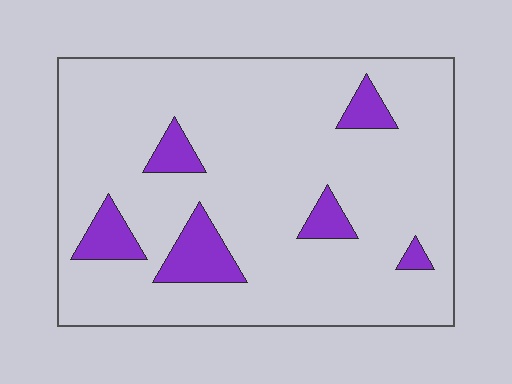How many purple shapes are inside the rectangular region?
6.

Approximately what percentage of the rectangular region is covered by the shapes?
Approximately 10%.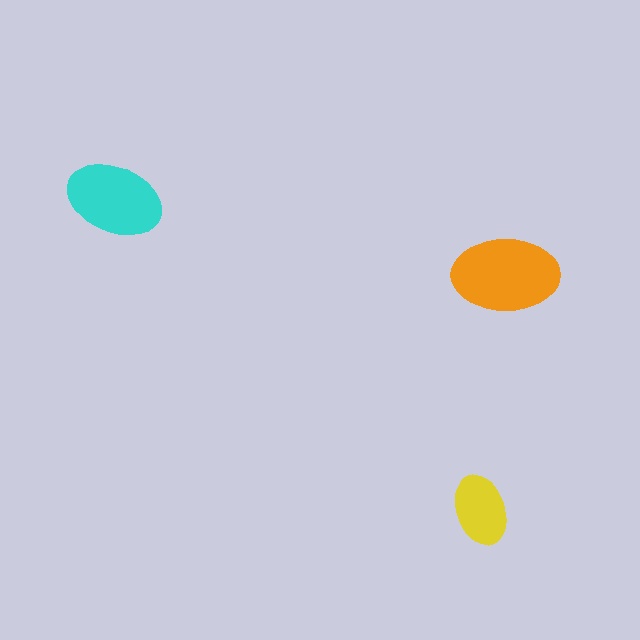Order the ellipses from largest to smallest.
the orange one, the cyan one, the yellow one.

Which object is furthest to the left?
The cyan ellipse is leftmost.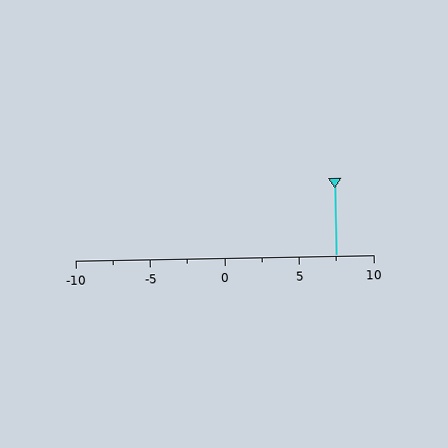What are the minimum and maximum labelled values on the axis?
The axis runs from -10 to 10.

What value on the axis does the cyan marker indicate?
The marker indicates approximately 7.5.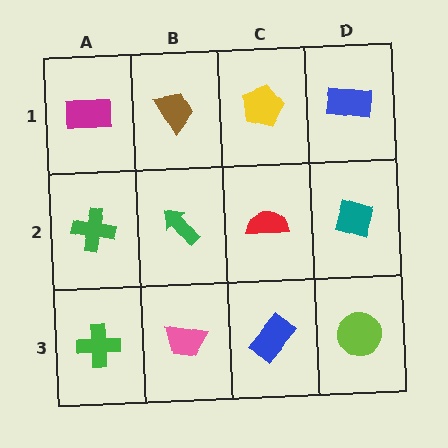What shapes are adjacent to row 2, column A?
A magenta rectangle (row 1, column A), a green cross (row 3, column A), a green arrow (row 2, column B).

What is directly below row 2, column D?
A lime circle.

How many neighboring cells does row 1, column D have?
2.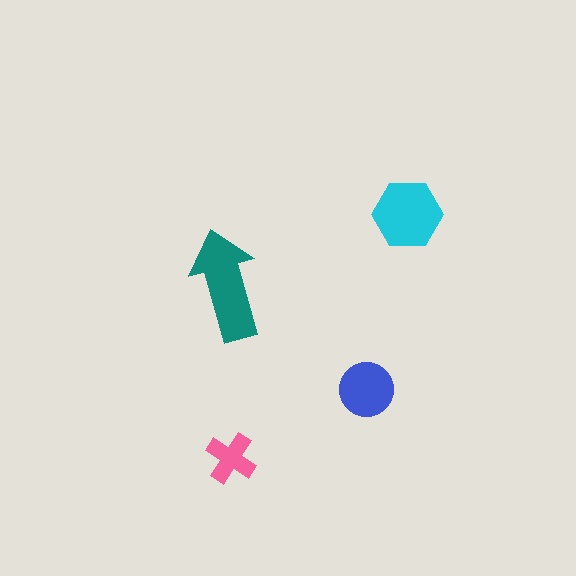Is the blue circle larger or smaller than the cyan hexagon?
Smaller.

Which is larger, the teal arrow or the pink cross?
The teal arrow.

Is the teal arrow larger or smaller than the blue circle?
Larger.